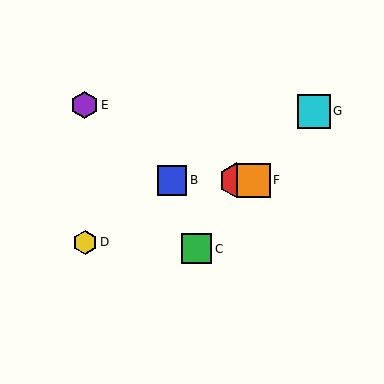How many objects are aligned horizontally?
3 objects (A, B, F) are aligned horizontally.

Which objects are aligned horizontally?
Objects A, B, F are aligned horizontally.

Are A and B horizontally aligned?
Yes, both are at y≈180.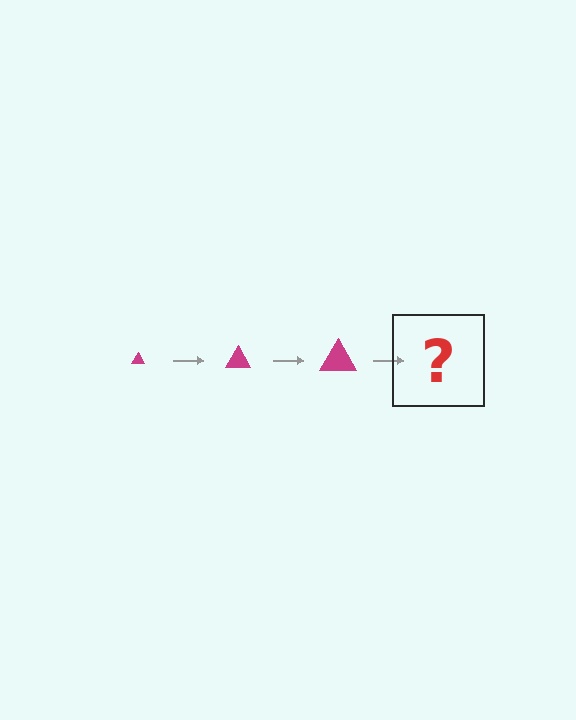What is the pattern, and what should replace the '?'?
The pattern is that the triangle gets progressively larger each step. The '?' should be a magenta triangle, larger than the previous one.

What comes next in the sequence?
The next element should be a magenta triangle, larger than the previous one.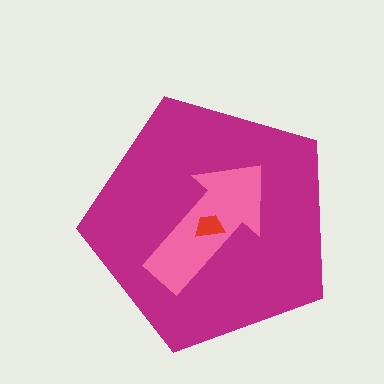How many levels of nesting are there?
3.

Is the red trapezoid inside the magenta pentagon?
Yes.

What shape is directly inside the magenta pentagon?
The pink arrow.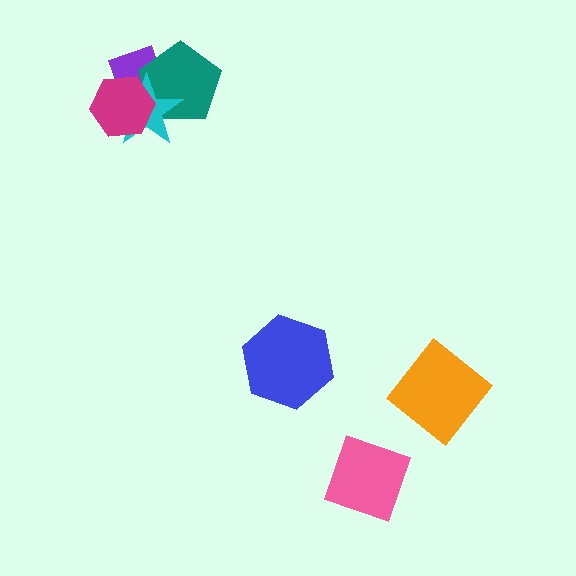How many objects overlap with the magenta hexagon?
3 objects overlap with the magenta hexagon.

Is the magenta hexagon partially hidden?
No, no other shape covers it.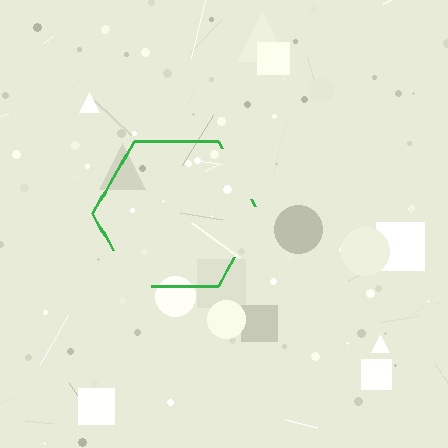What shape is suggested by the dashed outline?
The dashed outline suggests a hexagon.